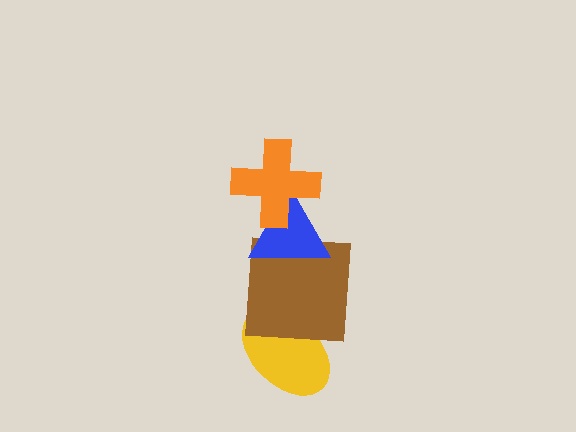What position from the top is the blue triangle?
The blue triangle is 2nd from the top.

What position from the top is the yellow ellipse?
The yellow ellipse is 4th from the top.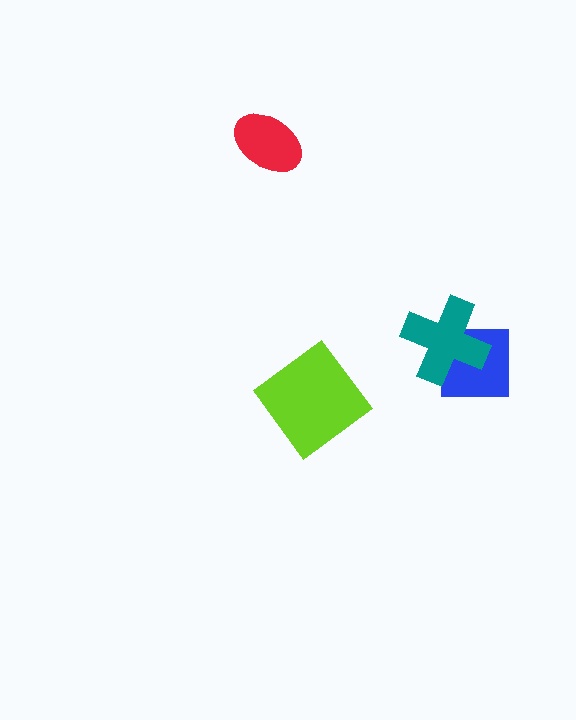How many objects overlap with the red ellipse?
0 objects overlap with the red ellipse.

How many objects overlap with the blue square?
1 object overlaps with the blue square.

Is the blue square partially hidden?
Yes, it is partially covered by another shape.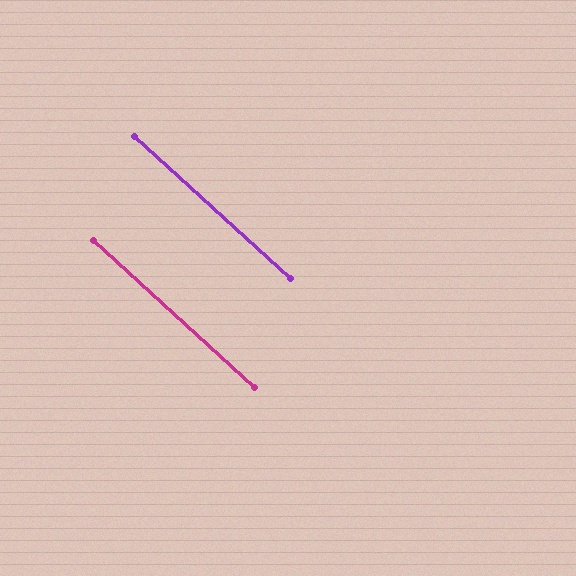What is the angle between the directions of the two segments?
Approximately 0 degrees.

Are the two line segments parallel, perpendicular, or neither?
Parallel — their directions differ by only 0.0°.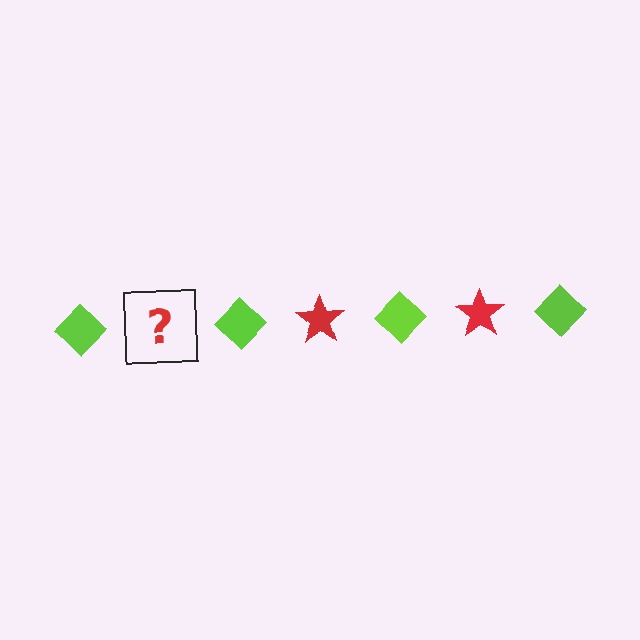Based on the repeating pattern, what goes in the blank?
The blank should be a red star.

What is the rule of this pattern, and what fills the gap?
The rule is that the pattern alternates between lime diamond and red star. The gap should be filled with a red star.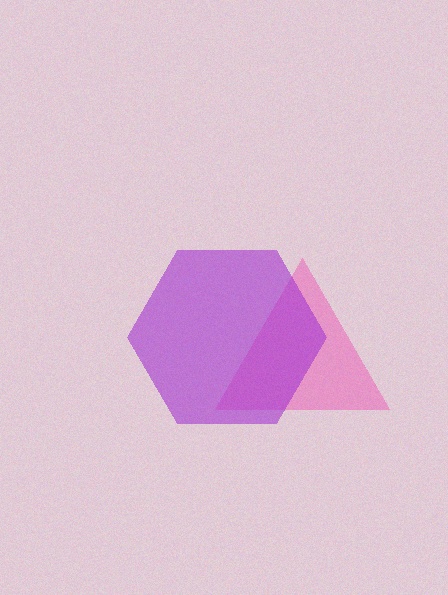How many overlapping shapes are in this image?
There are 2 overlapping shapes in the image.